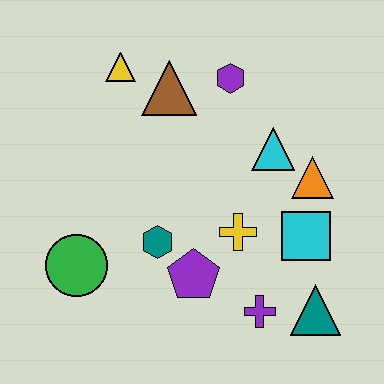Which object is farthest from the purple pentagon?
The yellow triangle is farthest from the purple pentagon.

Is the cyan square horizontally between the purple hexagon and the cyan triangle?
No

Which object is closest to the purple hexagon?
The brown triangle is closest to the purple hexagon.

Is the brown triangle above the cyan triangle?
Yes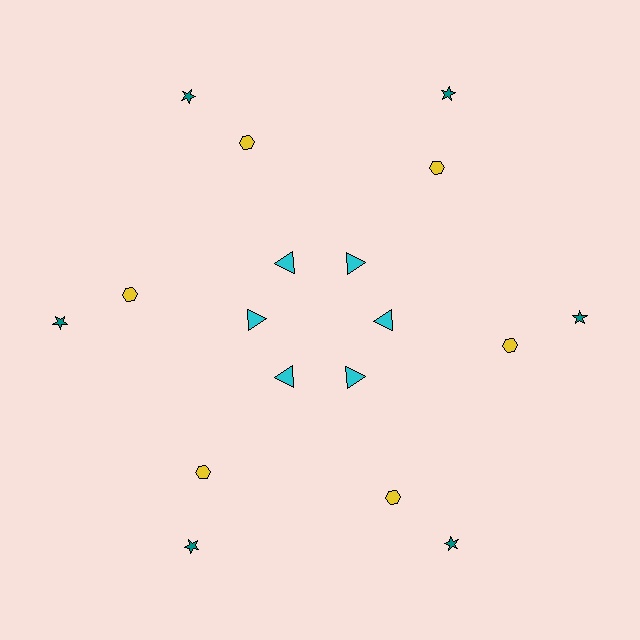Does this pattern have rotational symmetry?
Yes, this pattern has 6-fold rotational symmetry. It looks the same after rotating 60 degrees around the center.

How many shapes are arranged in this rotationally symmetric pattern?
There are 18 shapes, arranged in 6 groups of 3.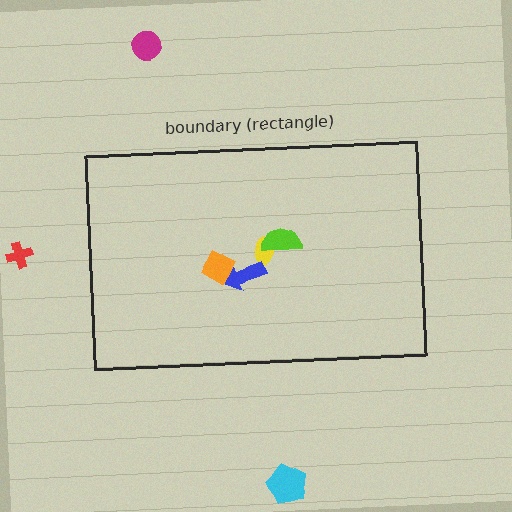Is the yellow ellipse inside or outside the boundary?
Inside.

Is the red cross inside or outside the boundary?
Outside.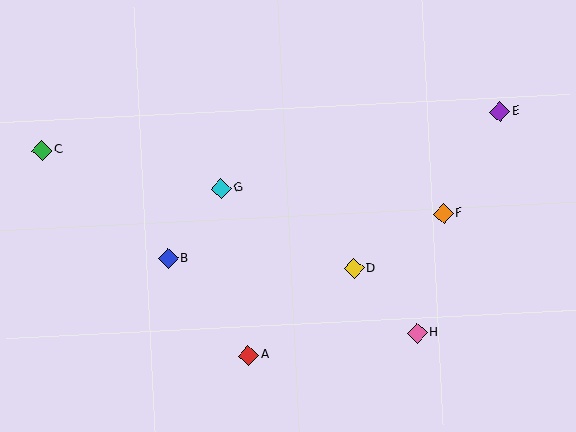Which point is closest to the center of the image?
Point G at (221, 189) is closest to the center.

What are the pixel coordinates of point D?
Point D is at (354, 269).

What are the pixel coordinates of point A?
Point A is at (249, 355).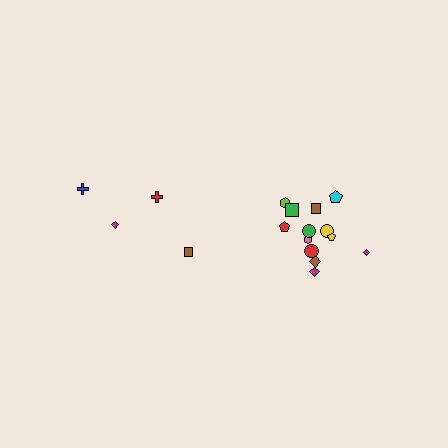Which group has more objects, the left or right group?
The right group.